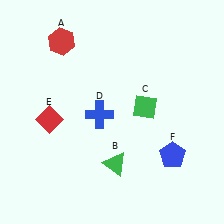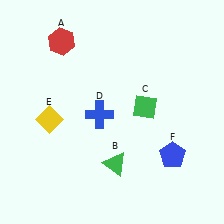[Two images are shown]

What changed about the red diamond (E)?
In Image 1, E is red. In Image 2, it changed to yellow.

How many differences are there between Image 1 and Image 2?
There is 1 difference between the two images.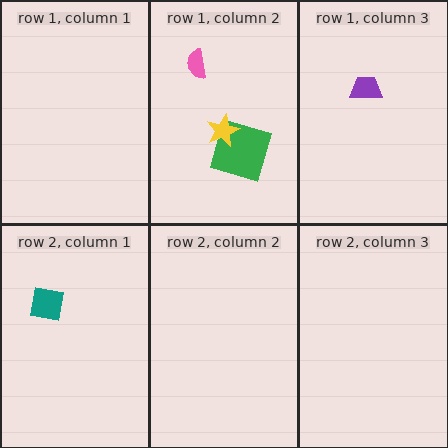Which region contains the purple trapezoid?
The row 1, column 3 region.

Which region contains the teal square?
The row 2, column 1 region.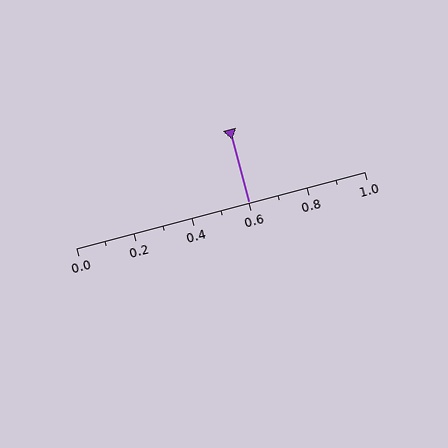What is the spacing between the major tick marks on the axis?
The major ticks are spaced 0.2 apart.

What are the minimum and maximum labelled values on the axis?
The axis runs from 0.0 to 1.0.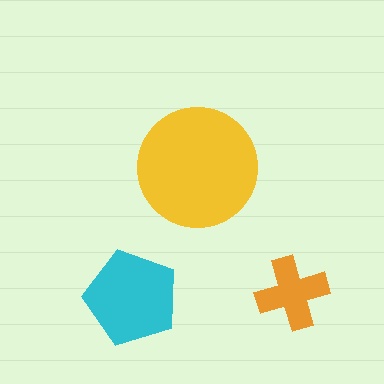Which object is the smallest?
The orange cross.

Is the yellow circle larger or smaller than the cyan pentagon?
Larger.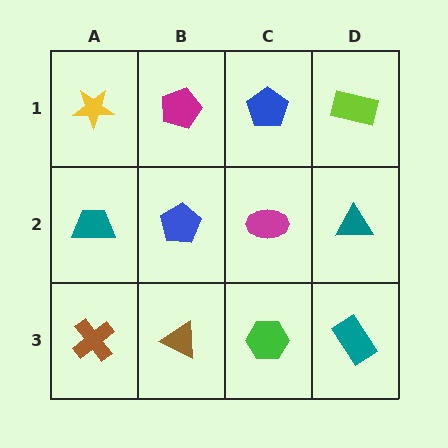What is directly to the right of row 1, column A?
A magenta pentagon.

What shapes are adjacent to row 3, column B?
A blue pentagon (row 2, column B), a brown cross (row 3, column A), a green hexagon (row 3, column C).